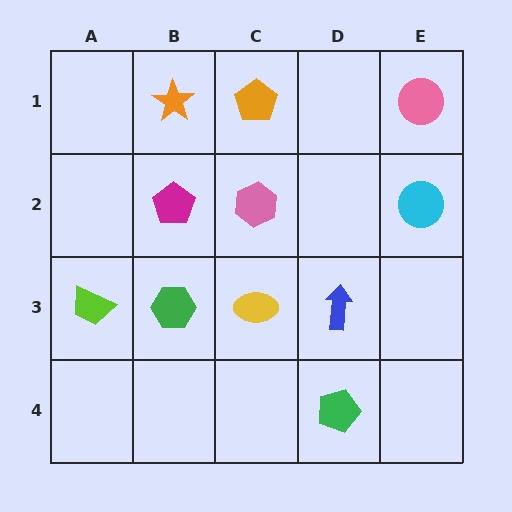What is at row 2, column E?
A cyan circle.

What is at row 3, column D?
A blue arrow.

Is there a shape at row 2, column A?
No, that cell is empty.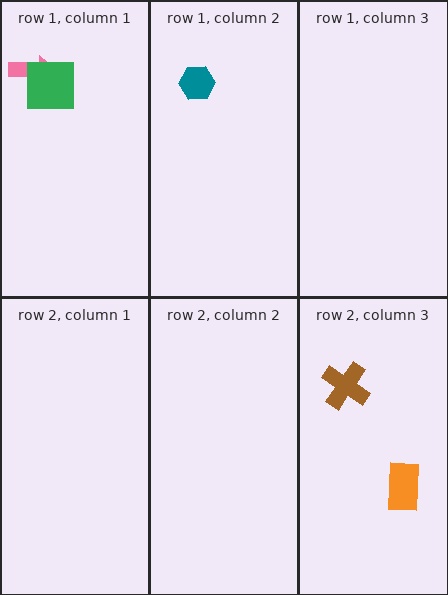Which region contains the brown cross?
The row 2, column 3 region.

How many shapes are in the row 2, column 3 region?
2.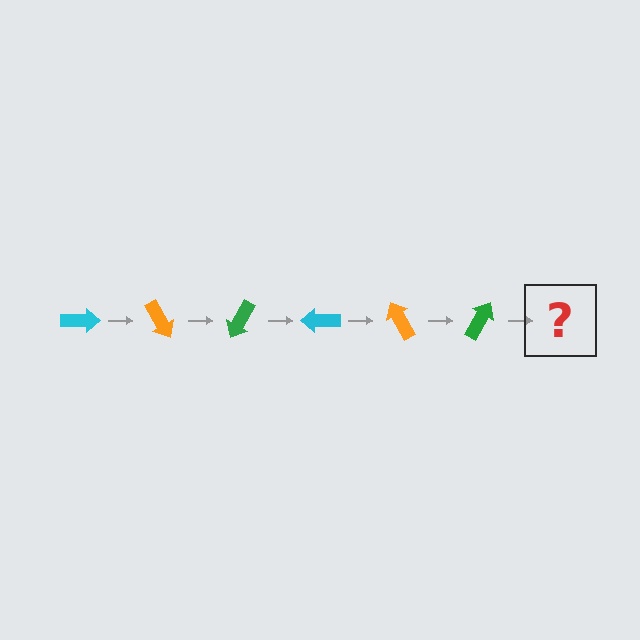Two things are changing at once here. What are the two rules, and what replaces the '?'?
The two rules are that it rotates 60 degrees each step and the color cycles through cyan, orange, and green. The '?' should be a cyan arrow, rotated 360 degrees from the start.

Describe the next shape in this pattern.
It should be a cyan arrow, rotated 360 degrees from the start.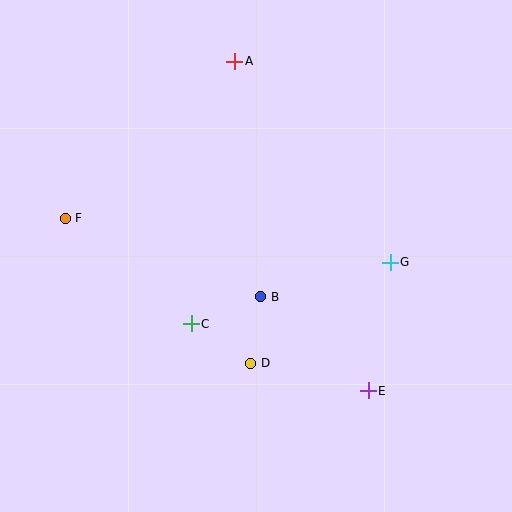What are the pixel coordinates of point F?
Point F is at (65, 218).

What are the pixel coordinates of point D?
Point D is at (251, 363).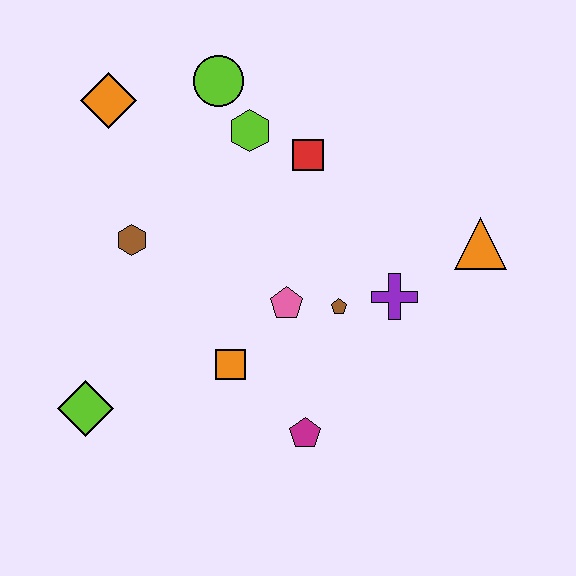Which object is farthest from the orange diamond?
The orange triangle is farthest from the orange diamond.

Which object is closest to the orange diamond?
The lime circle is closest to the orange diamond.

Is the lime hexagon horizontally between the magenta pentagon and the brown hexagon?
Yes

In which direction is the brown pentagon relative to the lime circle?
The brown pentagon is below the lime circle.